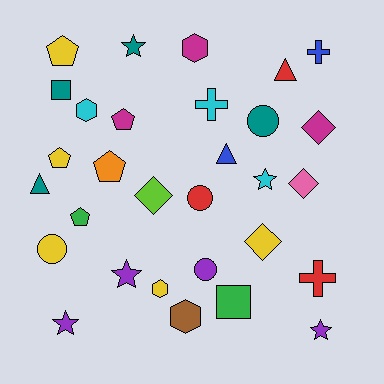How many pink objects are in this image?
There is 1 pink object.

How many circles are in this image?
There are 4 circles.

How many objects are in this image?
There are 30 objects.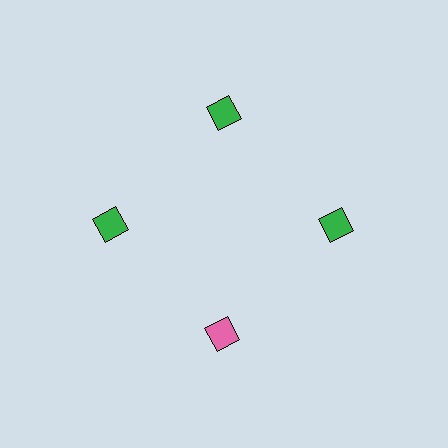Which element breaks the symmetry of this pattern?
The pink diamond at roughly the 6 o'clock position breaks the symmetry. All other shapes are green diamonds.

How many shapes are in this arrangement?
There are 4 shapes arranged in a ring pattern.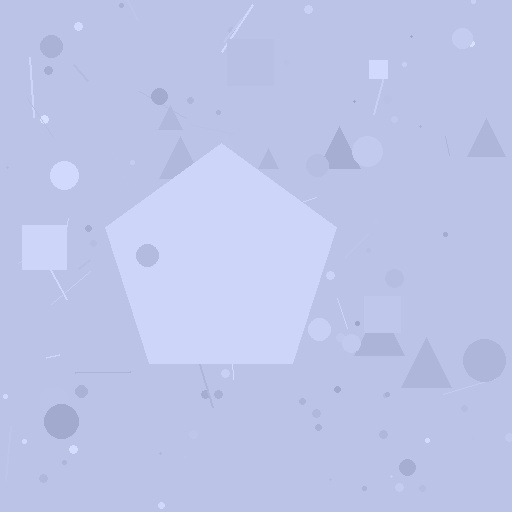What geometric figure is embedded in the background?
A pentagon is embedded in the background.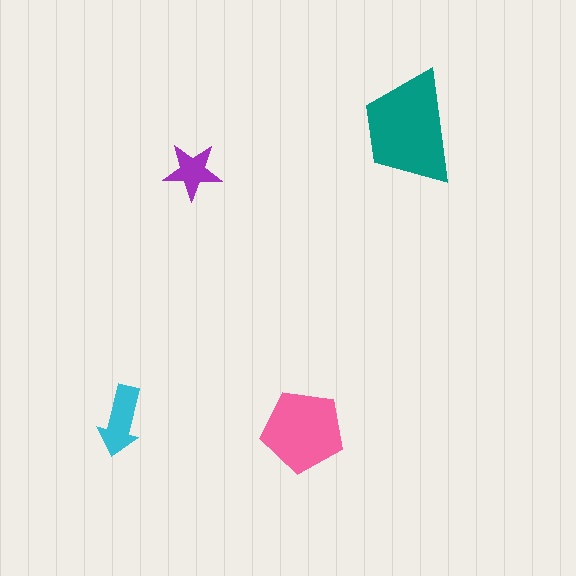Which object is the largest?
The teal trapezoid.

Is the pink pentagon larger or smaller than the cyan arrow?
Larger.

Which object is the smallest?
The purple star.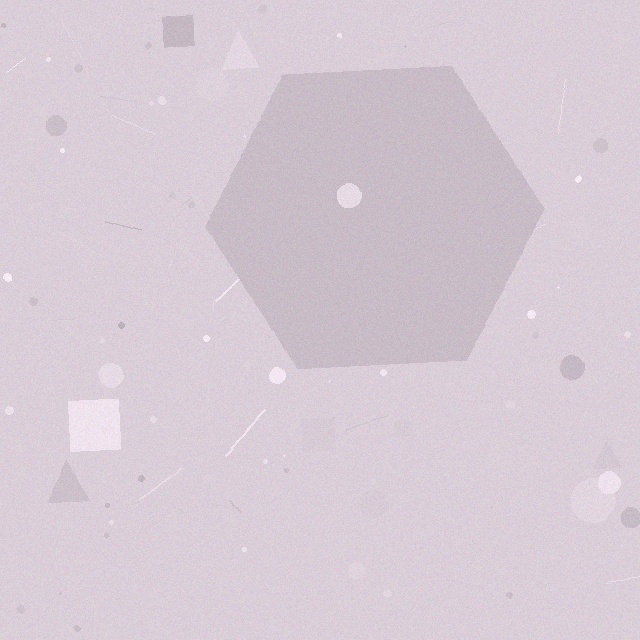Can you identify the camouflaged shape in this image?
The camouflaged shape is a hexagon.